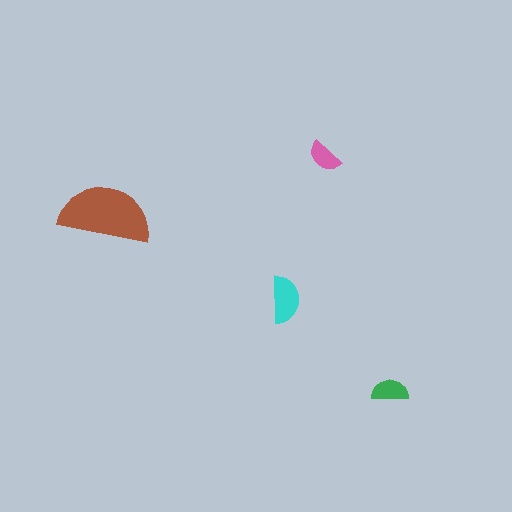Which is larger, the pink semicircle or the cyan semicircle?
The cyan one.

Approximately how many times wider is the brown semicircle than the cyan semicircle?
About 2 times wider.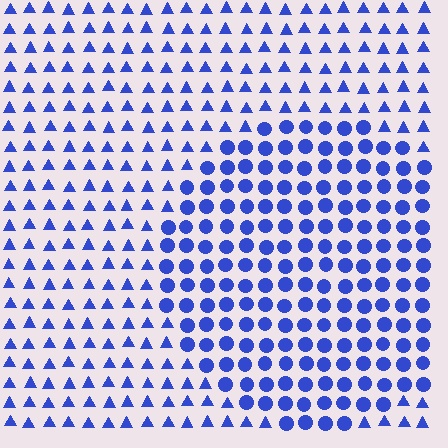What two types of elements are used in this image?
The image uses circles inside the circle region and triangles outside it.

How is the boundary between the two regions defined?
The boundary is defined by a change in element shape: circles inside vs. triangles outside. All elements share the same color and spacing.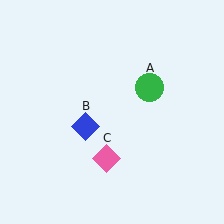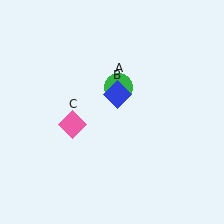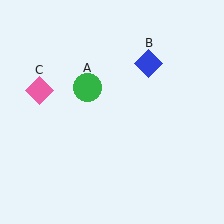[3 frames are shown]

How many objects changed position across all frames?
3 objects changed position: green circle (object A), blue diamond (object B), pink diamond (object C).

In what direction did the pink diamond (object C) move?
The pink diamond (object C) moved up and to the left.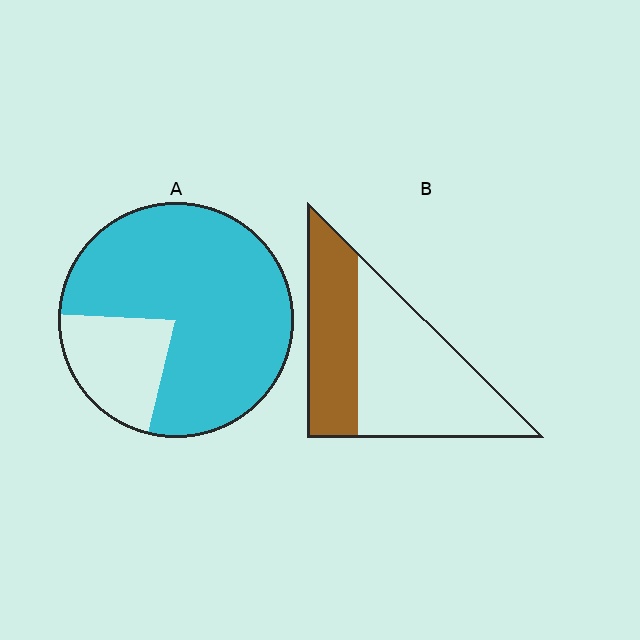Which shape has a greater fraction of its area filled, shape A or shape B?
Shape A.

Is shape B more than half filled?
No.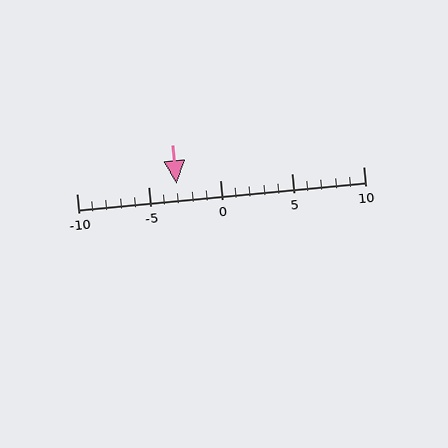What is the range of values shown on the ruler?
The ruler shows values from -10 to 10.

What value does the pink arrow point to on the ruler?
The pink arrow points to approximately -3.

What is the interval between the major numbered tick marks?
The major tick marks are spaced 5 units apart.